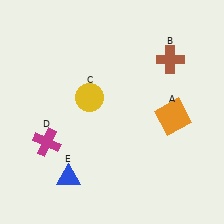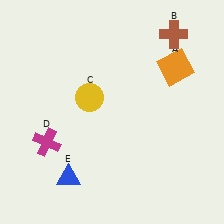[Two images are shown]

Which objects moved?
The objects that moved are: the orange square (A), the brown cross (B).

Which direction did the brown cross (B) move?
The brown cross (B) moved up.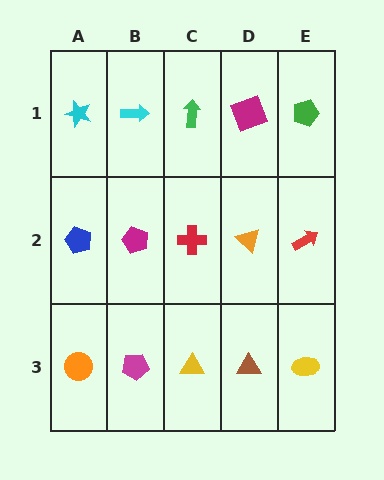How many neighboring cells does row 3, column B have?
3.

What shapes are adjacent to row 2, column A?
A cyan star (row 1, column A), an orange circle (row 3, column A), a magenta pentagon (row 2, column B).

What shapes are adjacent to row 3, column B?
A magenta pentagon (row 2, column B), an orange circle (row 3, column A), a yellow triangle (row 3, column C).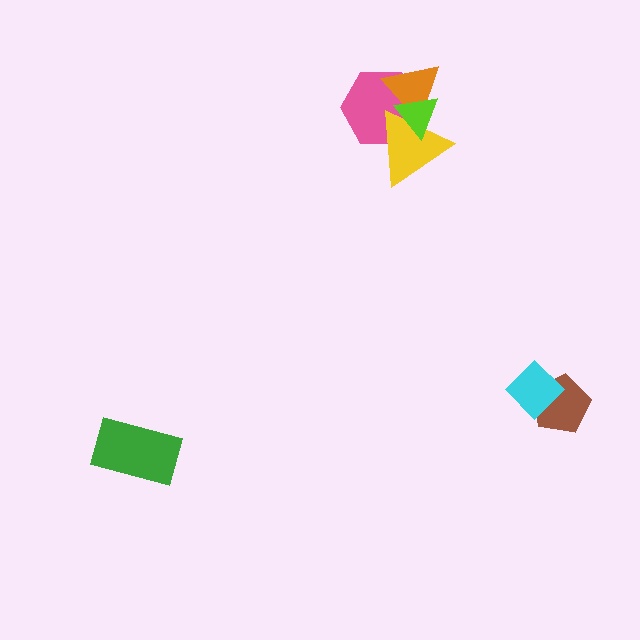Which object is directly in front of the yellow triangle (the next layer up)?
The orange triangle is directly in front of the yellow triangle.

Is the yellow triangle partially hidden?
Yes, it is partially covered by another shape.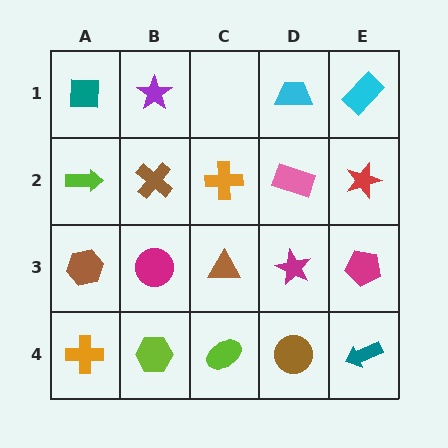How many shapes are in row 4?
5 shapes.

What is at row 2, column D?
A pink rectangle.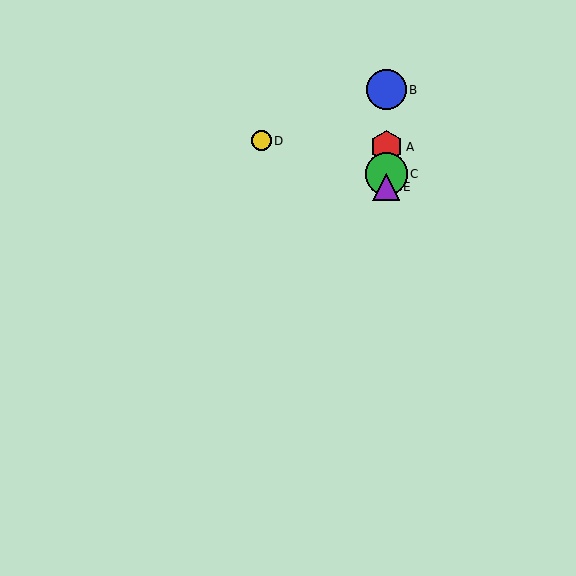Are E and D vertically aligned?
No, E is at x≈386 and D is at x≈261.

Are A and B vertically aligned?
Yes, both are at x≈386.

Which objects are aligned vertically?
Objects A, B, C, E are aligned vertically.